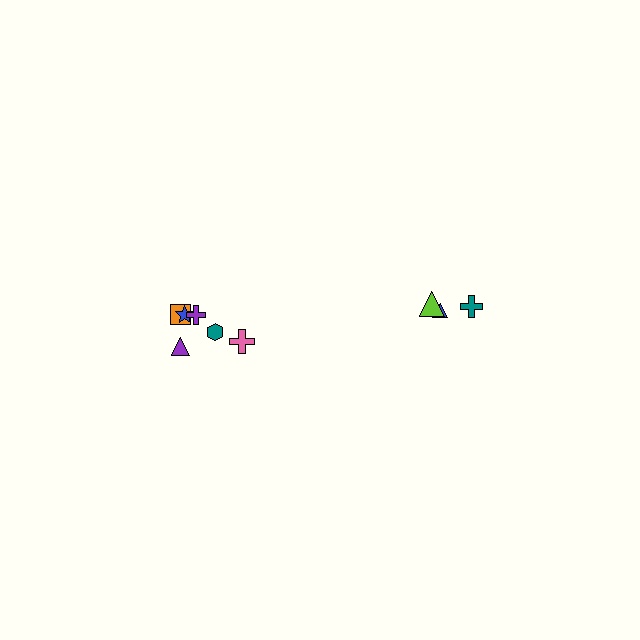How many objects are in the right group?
There are 3 objects.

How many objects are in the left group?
There are 6 objects.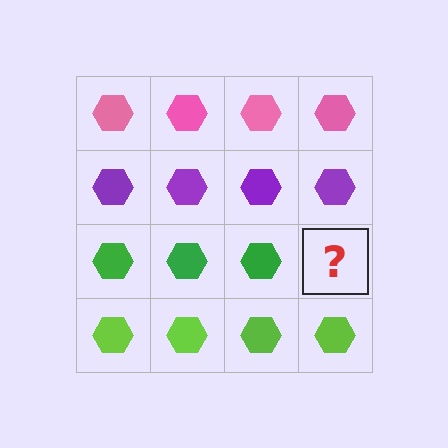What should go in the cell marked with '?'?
The missing cell should contain a green hexagon.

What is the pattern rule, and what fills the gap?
The rule is that each row has a consistent color. The gap should be filled with a green hexagon.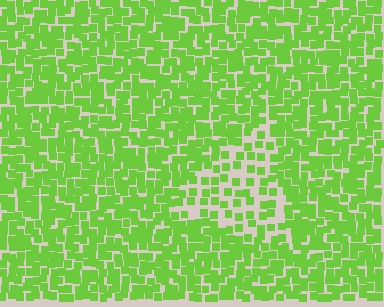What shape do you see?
I see a triangle.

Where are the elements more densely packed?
The elements are more densely packed outside the triangle boundary.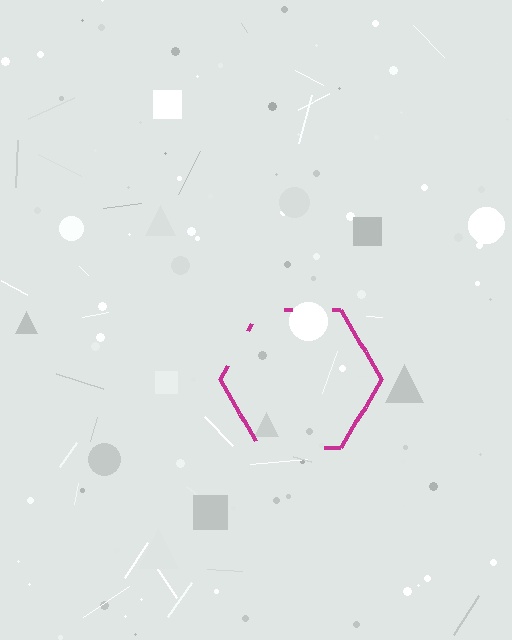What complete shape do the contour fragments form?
The contour fragments form a hexagon.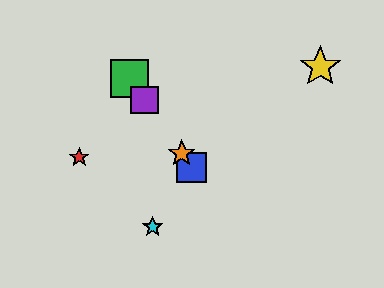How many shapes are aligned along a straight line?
4 shapes (the blue square, the green square, the purple square, the orange star) are aligned along a straight line.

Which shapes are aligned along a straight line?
The blue square, the green square, the purple square, the orange star are aligned along a straight line.